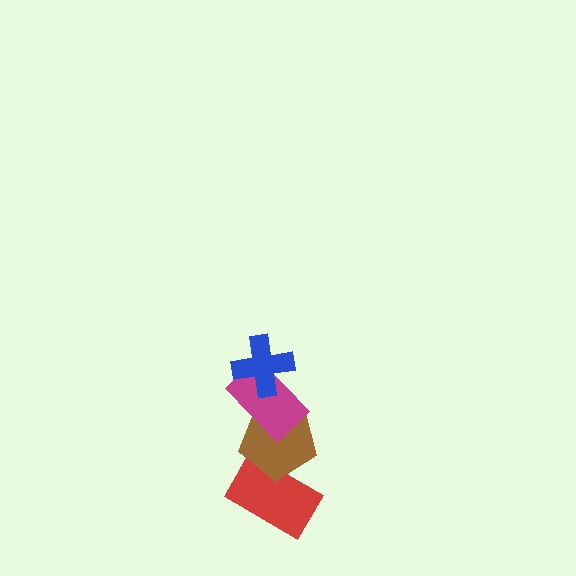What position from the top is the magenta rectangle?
The magenta rectangle is 2nd from the top.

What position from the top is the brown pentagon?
The brown pentagon is 3rd from the top.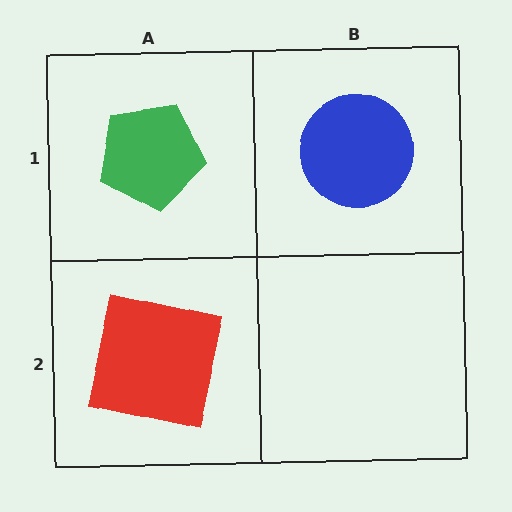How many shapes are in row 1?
2 shapes.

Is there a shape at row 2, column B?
No, that cell is empty.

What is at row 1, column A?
A green pentagon.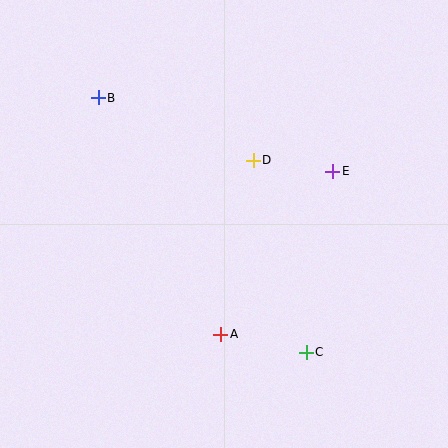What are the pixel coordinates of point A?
Point A is at (221, 334).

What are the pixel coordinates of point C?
Point C is at (306, 352).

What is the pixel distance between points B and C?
The distance between B and C is 328 pixels.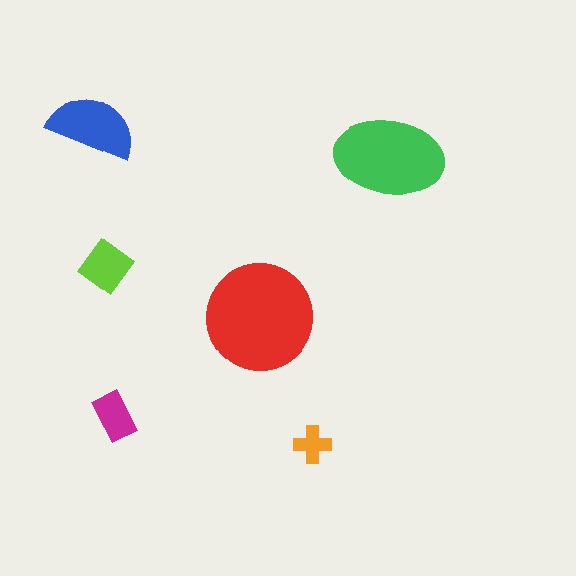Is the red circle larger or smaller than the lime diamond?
Larger.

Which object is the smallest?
The orange cross.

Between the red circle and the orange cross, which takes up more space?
The red circle.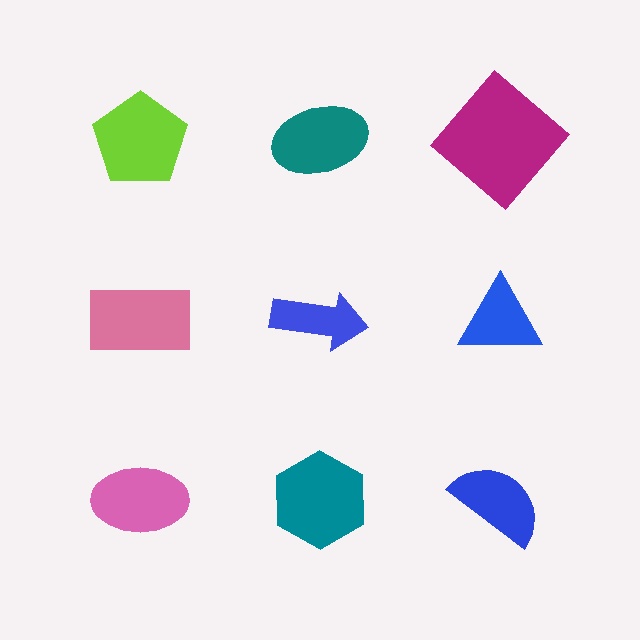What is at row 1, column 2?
A teal ellipse.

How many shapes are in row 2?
3 shapes.